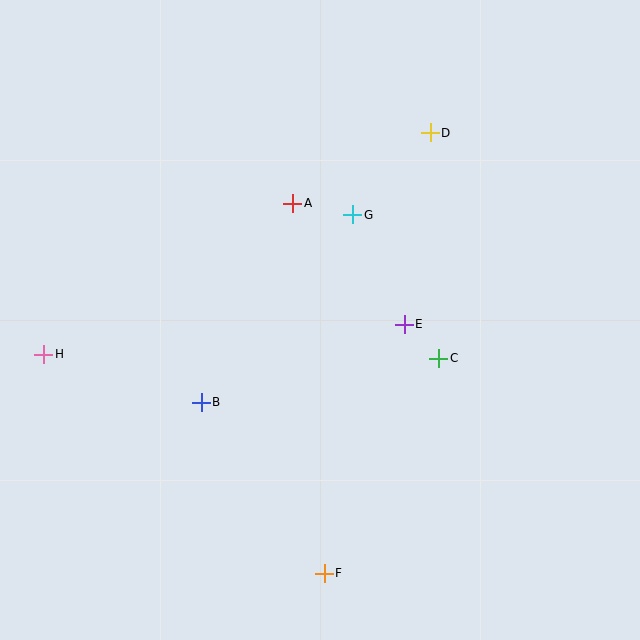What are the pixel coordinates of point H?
Point H is at (44, 354).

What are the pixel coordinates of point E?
Point E is at (404, 324).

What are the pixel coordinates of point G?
Point G is at (353, 215).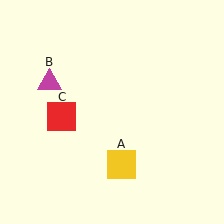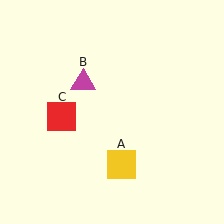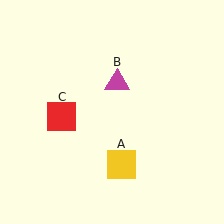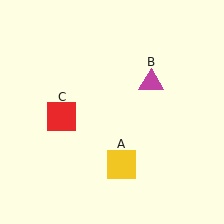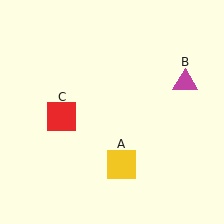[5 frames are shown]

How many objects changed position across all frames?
1 object changed position: magenta triangle (object B).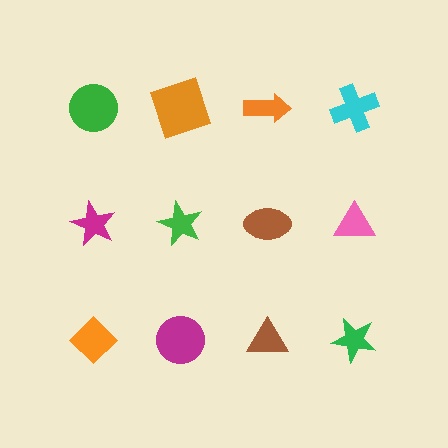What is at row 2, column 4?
A pink triangle.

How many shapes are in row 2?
4 shapes.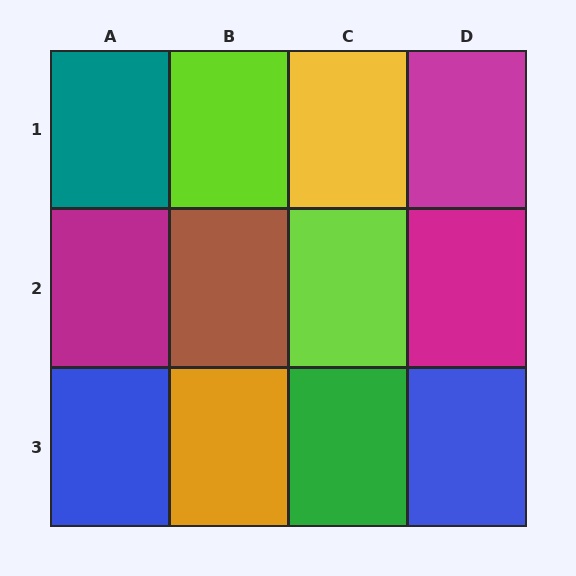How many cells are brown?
1 cell is brown.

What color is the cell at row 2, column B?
Brown.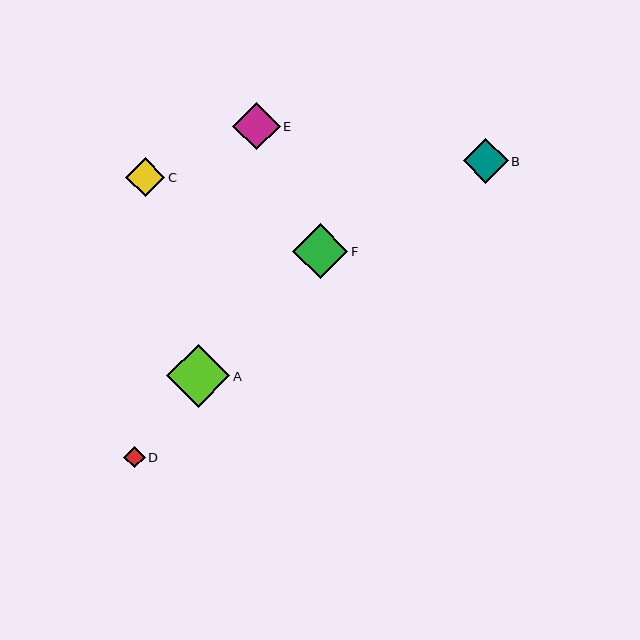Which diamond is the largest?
Diamond A is the largest with a size of approximately 63 pixels.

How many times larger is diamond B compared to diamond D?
Diamond B is approximately 2.1 times the size of diamond D.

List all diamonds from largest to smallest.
From largest to smallest: A, F, E, B, C, D.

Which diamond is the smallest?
Diamond D is the smallest with a size of approximately 21 pixels.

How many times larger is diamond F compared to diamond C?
Diamond F is approximately 1.4 times the size of diamond C.